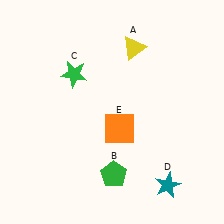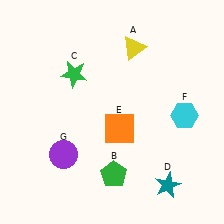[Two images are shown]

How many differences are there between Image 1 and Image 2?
There are 2 differences between the two images.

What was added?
A cyan hexagon (F), a purple circle (G) were added in Image 2.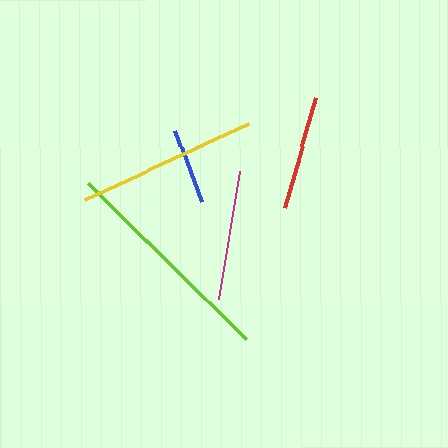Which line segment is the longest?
The lime line is the longest at approximately 222 pixels.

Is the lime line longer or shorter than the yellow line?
The lime line is longer than the yellow line.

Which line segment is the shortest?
The blue line is the shortest at approximately 76 pixels.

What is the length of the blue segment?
The blue segment is approximately 76 pixels long.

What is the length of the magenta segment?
The magenta segment is approximately 130 pixels long.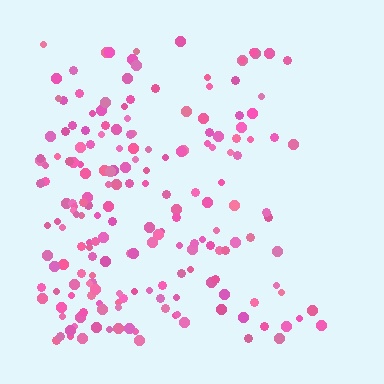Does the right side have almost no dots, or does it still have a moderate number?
Still a moderate number, just noticeably fewer than the left.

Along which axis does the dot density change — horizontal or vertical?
Horizontal.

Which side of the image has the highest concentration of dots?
The left.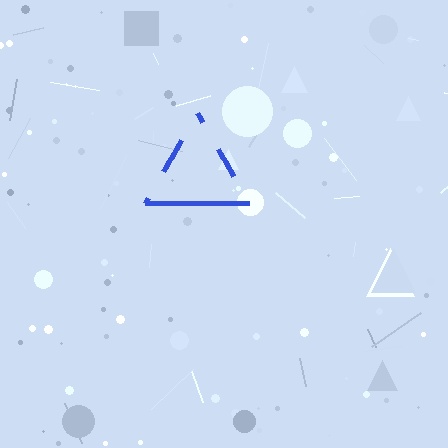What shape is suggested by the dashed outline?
The dashed outline suggests a triangle.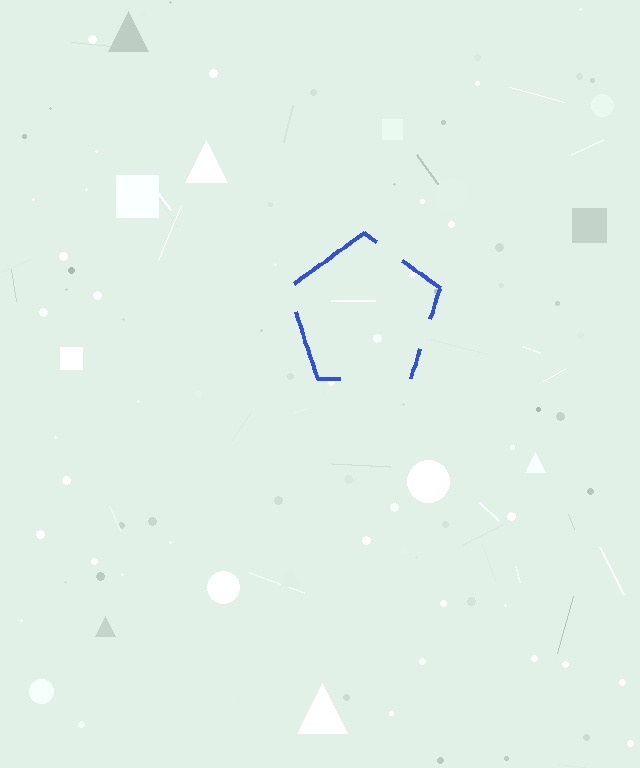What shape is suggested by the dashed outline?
The dashed outline suggests a pentagon.